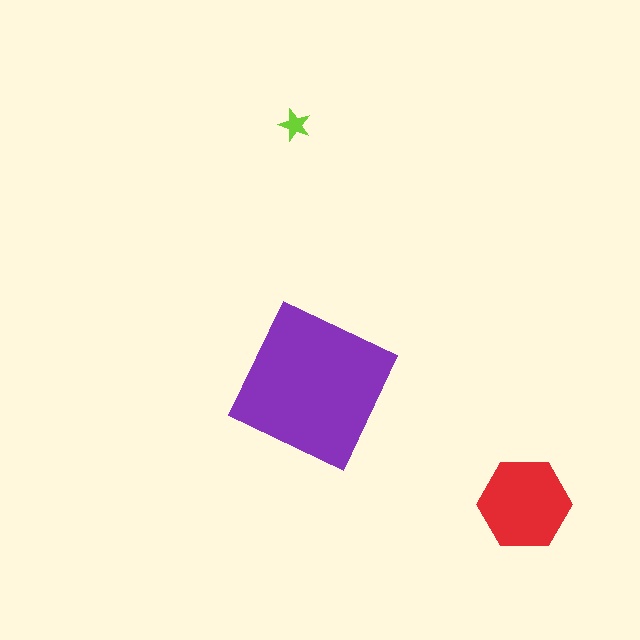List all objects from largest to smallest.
The purple square, the red hexagon, the lime star.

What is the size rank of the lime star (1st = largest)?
3rd.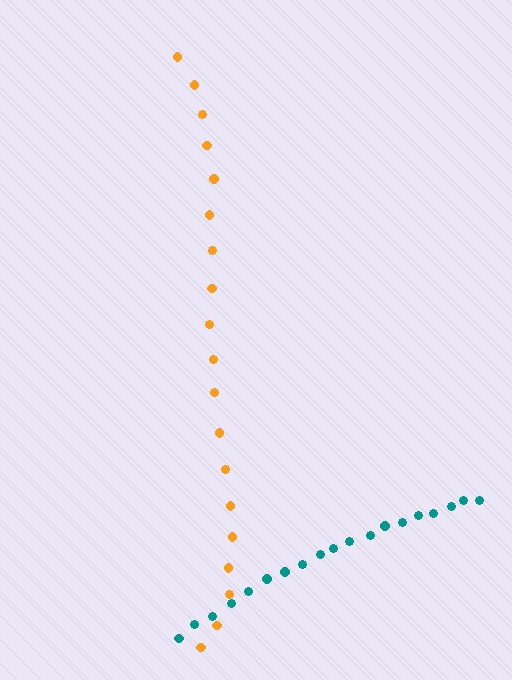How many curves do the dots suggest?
There are 2 distinct paths.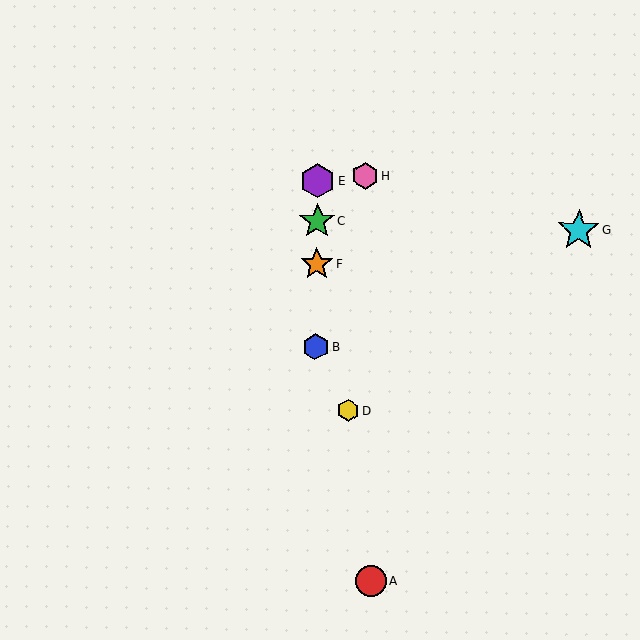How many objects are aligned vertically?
4 objects (B, C, E, F) are aligned vertically.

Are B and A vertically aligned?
No, B is at x≈315 and A is at x≈371.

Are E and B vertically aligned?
Yes, both are at x≈318.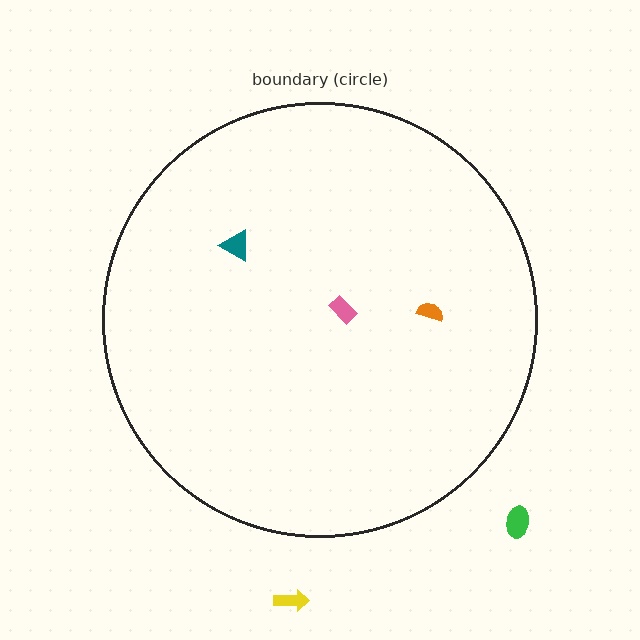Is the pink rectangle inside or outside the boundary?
Inside.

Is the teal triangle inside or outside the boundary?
Inside.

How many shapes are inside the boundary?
3 inside, 2 outside.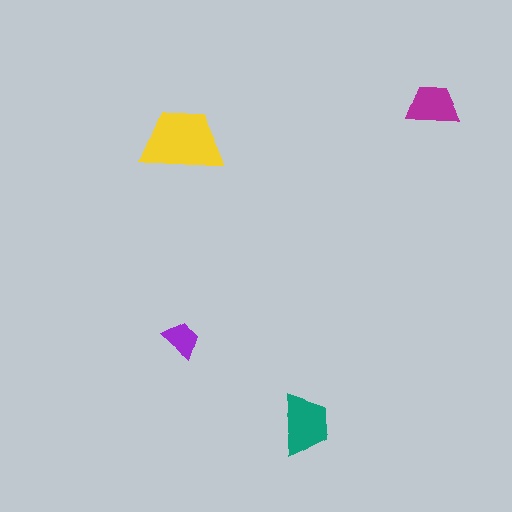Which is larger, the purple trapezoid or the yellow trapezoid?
The yellow one.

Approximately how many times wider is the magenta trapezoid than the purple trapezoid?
About 1.5 times wider.